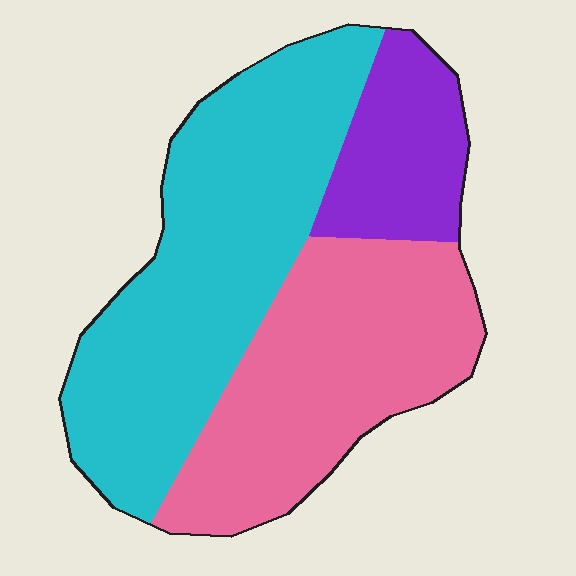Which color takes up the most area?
Cyan, at roughly 45%.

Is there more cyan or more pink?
Cyan.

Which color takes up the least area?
Purple, at roughly 15%.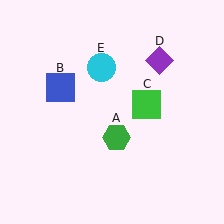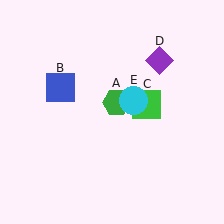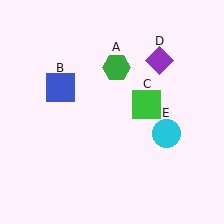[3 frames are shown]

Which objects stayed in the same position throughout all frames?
Blue square (object B) and green square (object C) and purple diamond (object D) remained stationary.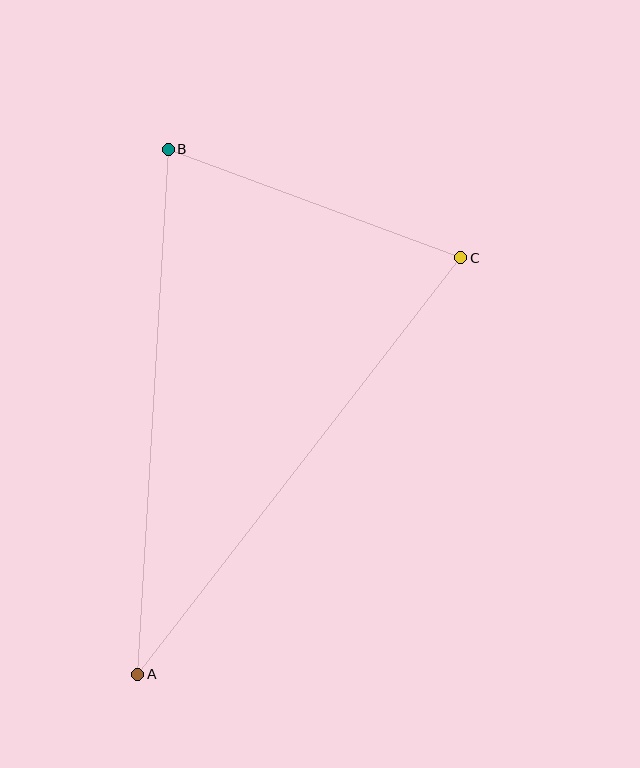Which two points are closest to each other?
Points B and C are closest to each other.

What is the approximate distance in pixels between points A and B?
The distance between A and B is approximately 526 pixels.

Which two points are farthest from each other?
Points A and C are farthest from each other.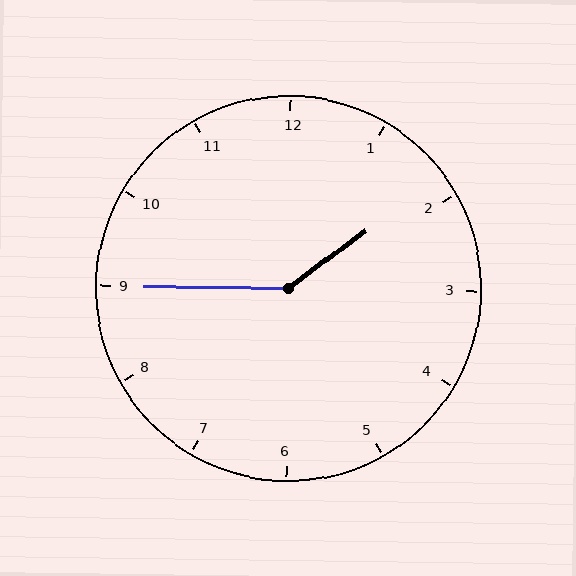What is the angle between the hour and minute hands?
Approximately 142 degrees.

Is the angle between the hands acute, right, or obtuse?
It is obtuse.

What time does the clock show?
1:45.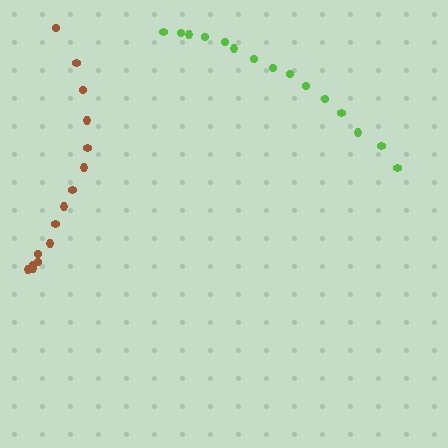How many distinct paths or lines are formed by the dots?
There are 2 distinct paths.